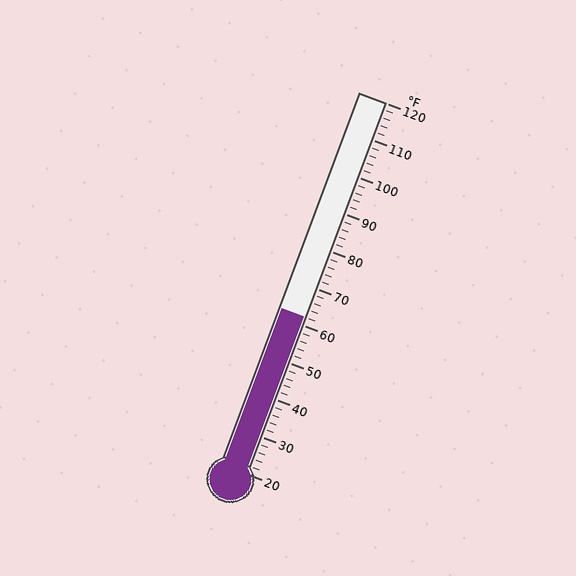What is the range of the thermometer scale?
The thermometer scale ranges from 20°F to 120°F.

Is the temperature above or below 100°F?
The temperature is below 100°F.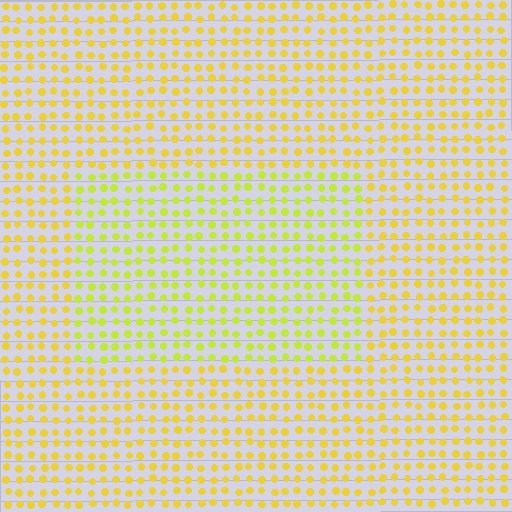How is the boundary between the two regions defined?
The boundary is defined purely by a slight shift in hue (about 23 degrees). Spacing, size, and orientation are identical on both sides.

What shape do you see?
I see a rectangle.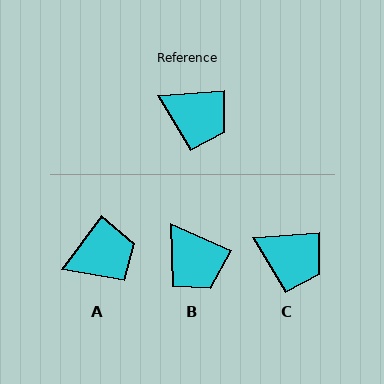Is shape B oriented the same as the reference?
No, it is off by about 29 degrees.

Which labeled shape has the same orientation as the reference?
C.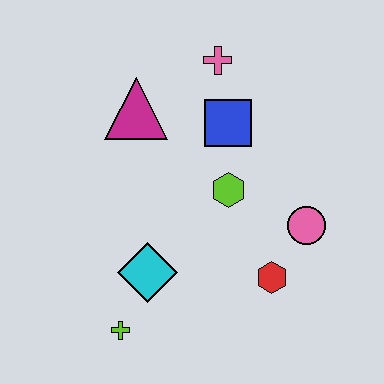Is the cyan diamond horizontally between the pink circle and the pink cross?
No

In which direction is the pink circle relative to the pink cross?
The pink circle is below the pink cross.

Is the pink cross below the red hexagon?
No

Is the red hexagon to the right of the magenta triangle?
Yes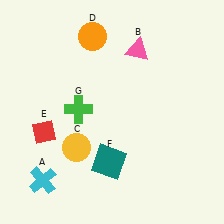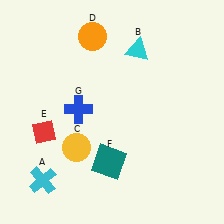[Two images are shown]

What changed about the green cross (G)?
In Image 1, G is green. In Image 2, it changed to blue.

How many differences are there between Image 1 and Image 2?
There are 2 differences between the two images.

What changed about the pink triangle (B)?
In Image 1, B is pink. In Image 2, it changed to cyan.